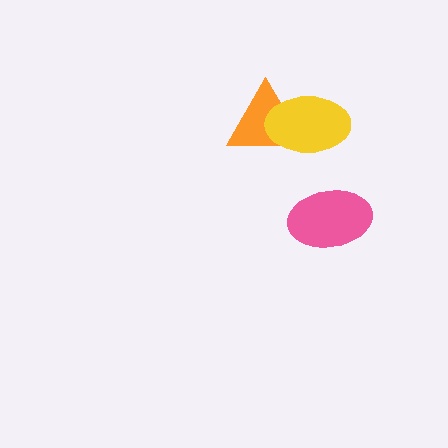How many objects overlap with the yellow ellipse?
1 object overlaps with the yellow ellipse.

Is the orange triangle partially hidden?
Yes, it is partially covered by another shape.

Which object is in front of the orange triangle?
The yellow ellipse is in front of the orange triangle.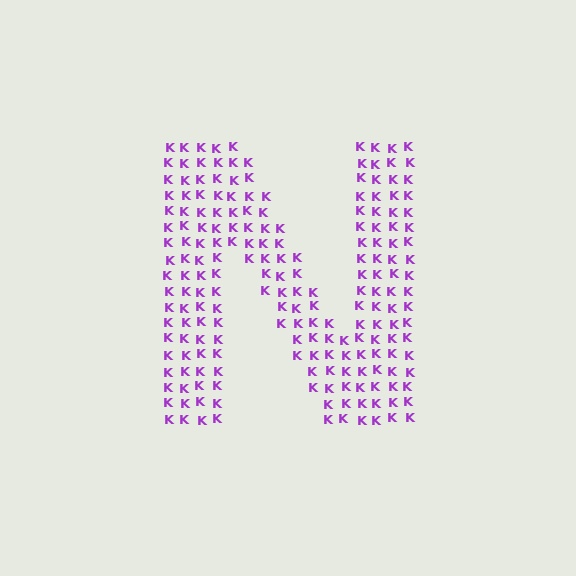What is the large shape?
The large shape is the letter N.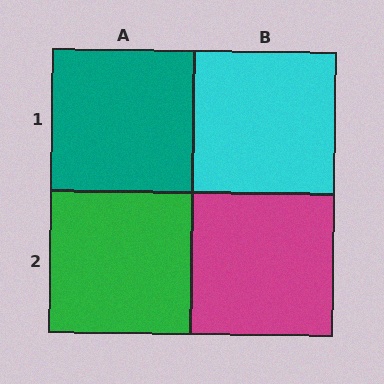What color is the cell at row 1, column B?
Cyan.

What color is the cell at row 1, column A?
Teal.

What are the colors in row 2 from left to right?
Green, magenta.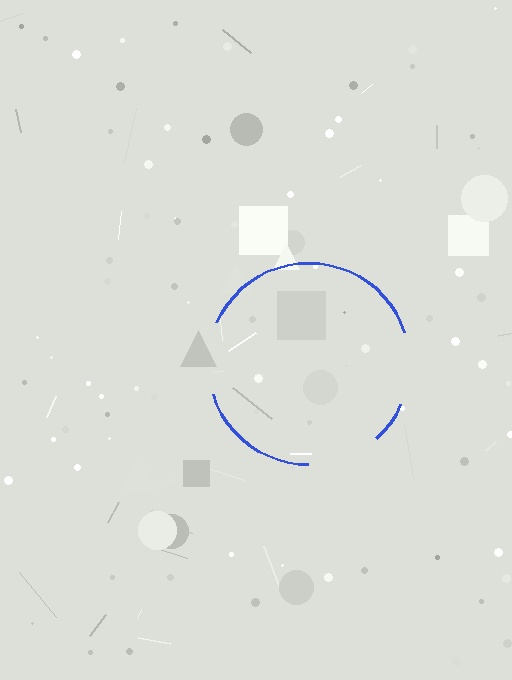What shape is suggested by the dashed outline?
The dashed outline suggests a circle.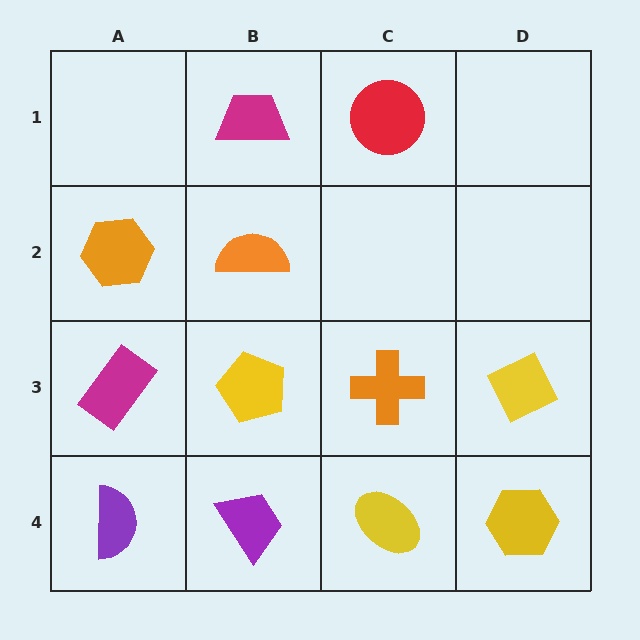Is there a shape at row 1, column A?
No, that cell is empty.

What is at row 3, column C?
An orange cross.